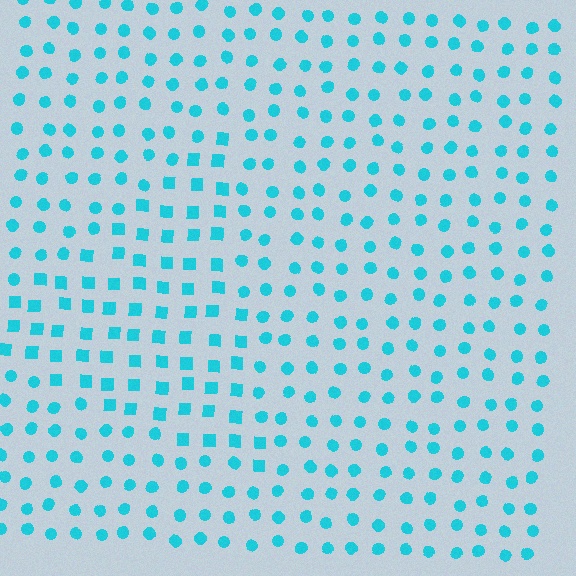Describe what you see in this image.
The image is filled with small cyan elements arranged in a uniform grid. A triangle-shaped region contains squares, while the surrounding area contains circles. The boundary is defined purely by the change in element shape.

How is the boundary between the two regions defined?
The boundary is defined by a change in element shape: squares inside vs. circles outside. All elements share the same color and spacing.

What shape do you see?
I see a triangle.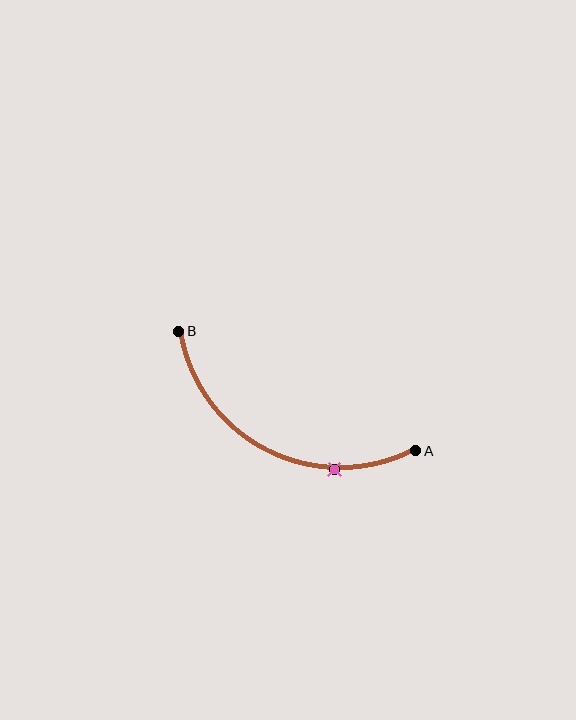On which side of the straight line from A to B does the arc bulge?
The arc bulges below the straight line connecting A and B.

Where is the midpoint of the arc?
The arc midpoint is the point on the curve farthest from the straight line joining A and B. It sits below that line.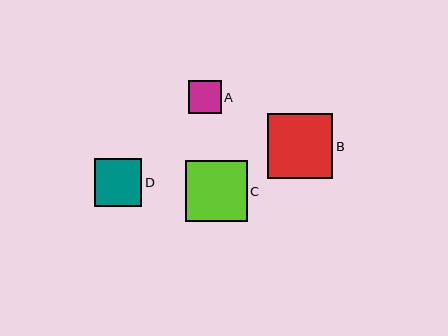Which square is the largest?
Square B is the largest with a size of approximately 65 pixels.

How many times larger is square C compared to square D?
Square C is approximately 1.3 times the size of square D.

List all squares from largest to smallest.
From largest to smallest: B, C, D, A.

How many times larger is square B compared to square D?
Square B is approximately 1.4 times the size of square D.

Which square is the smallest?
Square A is the smallest with a size of approximately 33 pixels.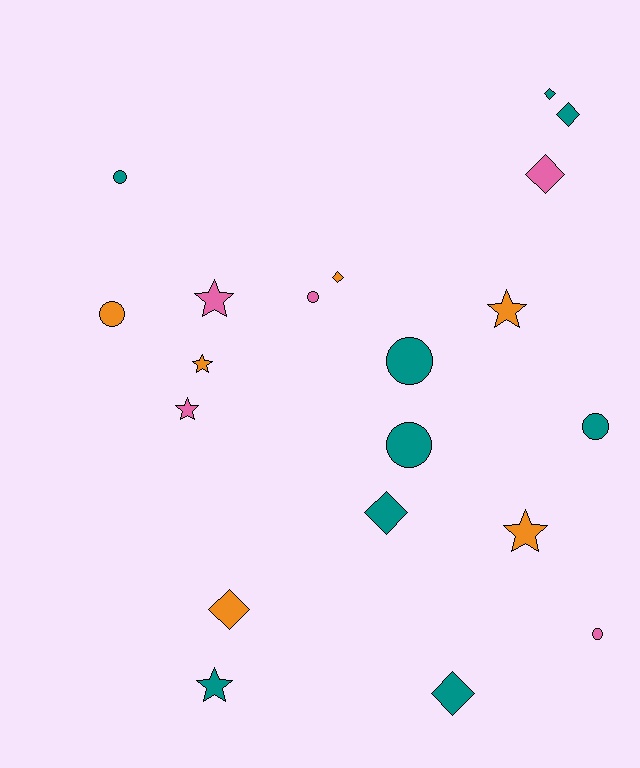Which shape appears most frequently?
Diamond, with 7 objects.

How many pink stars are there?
There are 2 pink stars.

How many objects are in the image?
There are 20 objects.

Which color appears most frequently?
Teal, with 9 objects.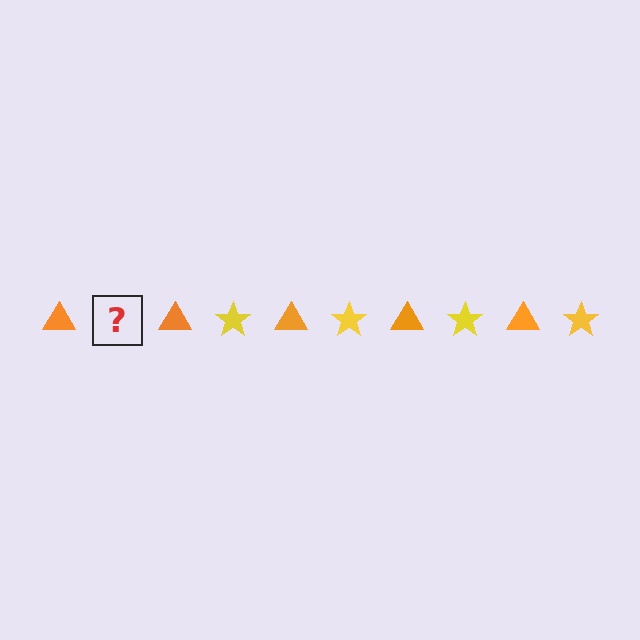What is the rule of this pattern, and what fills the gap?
The rule is that the pattern alternates between orange triangle and yellow star. The gap should be filled with a yellow star.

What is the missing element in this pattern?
The missing element is a yellow star.